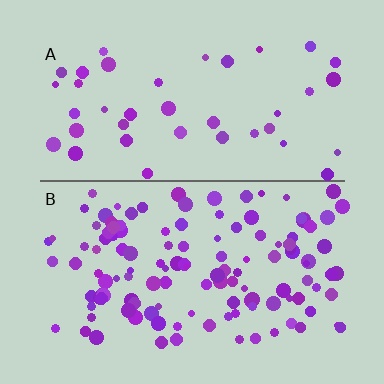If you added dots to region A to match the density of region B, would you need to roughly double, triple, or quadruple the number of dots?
Approximately triple.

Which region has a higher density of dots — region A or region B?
B (the bottom).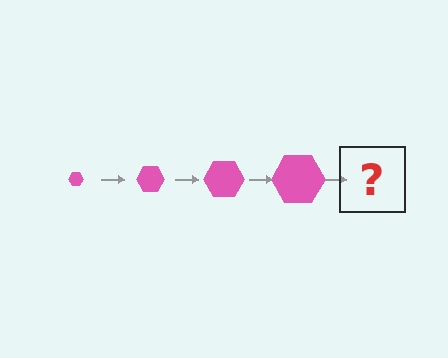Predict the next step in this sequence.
The next step is a pink hexagon, larger than the previous one.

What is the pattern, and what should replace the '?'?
The pattern is that the hexagon gets progressively larger each step. The '?' should be a pink hexagon, larger than the previous one.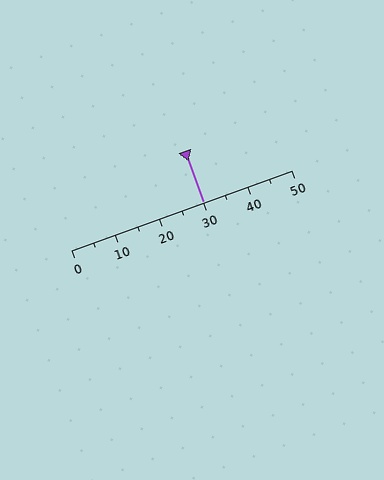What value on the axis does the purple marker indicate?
The marker indicates approximately 30.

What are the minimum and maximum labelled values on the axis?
The axis runs from 0 to 50.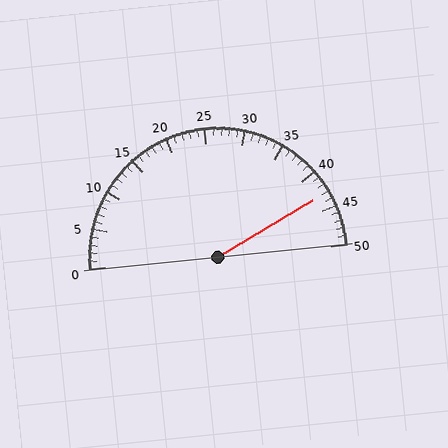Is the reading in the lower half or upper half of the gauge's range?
The reading is in the upper half of the range (0 to 50).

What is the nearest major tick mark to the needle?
The nearest major tick mark is 45.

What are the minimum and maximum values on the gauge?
The gauge ranges from 0 to 50.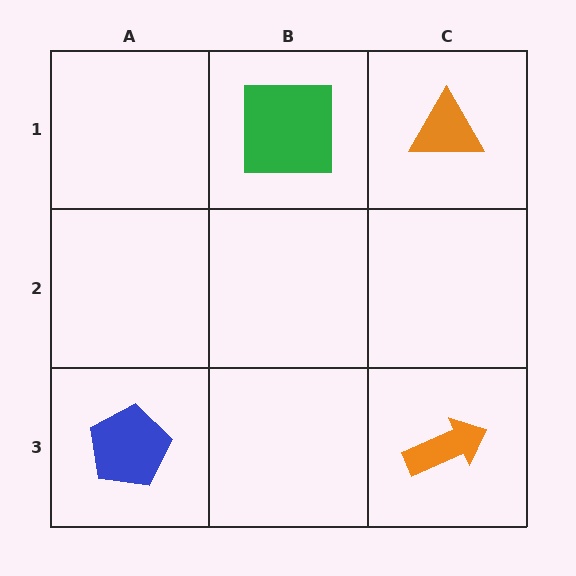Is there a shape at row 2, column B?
No, that cell is empty.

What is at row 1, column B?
A green square.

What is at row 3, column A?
A blue pentagon.